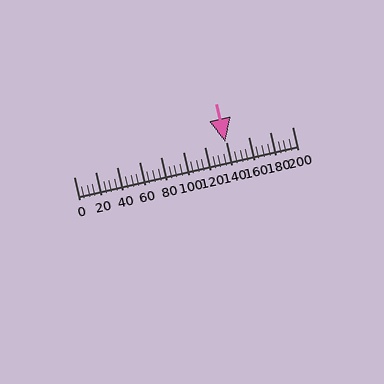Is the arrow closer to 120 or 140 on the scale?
The arrow is closer to 140.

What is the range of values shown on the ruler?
The ruler shows values from 0 to 200.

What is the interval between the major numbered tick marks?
The major tick marks are spaced 20 units apart.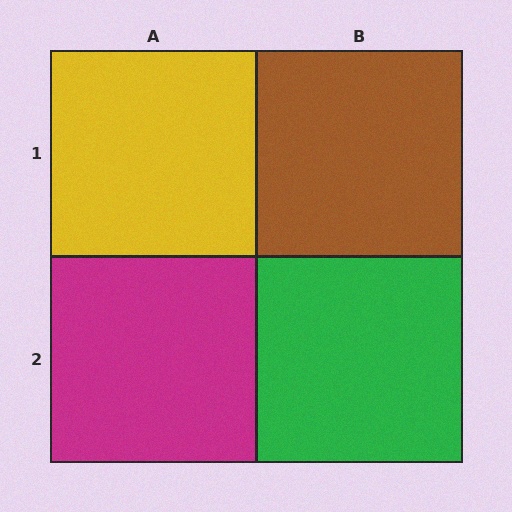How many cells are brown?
1 cell is brown.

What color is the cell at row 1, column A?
Yellow.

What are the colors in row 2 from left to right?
Magenta, green.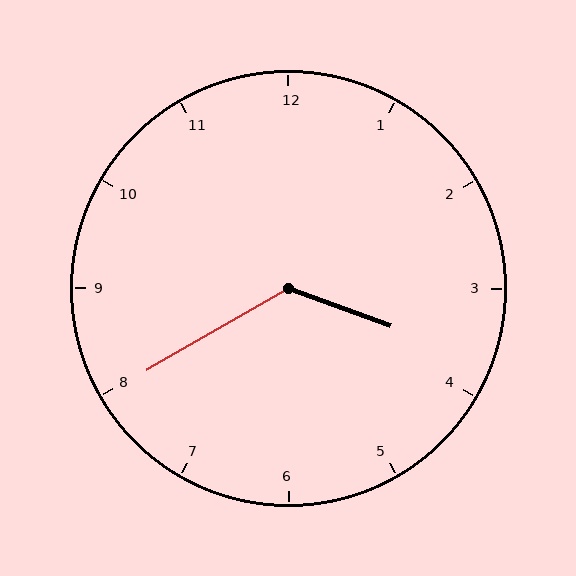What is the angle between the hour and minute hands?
Approximately 130 degrees.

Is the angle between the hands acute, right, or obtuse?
It is obtuse.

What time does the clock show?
3:40.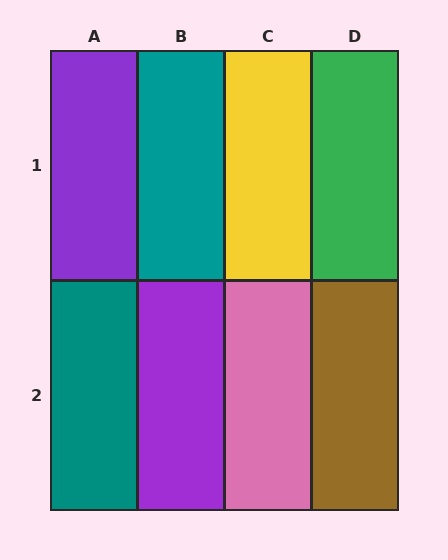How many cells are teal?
2 cells are teal.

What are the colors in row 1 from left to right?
Purple, teal, yellow, green.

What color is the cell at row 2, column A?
Teal.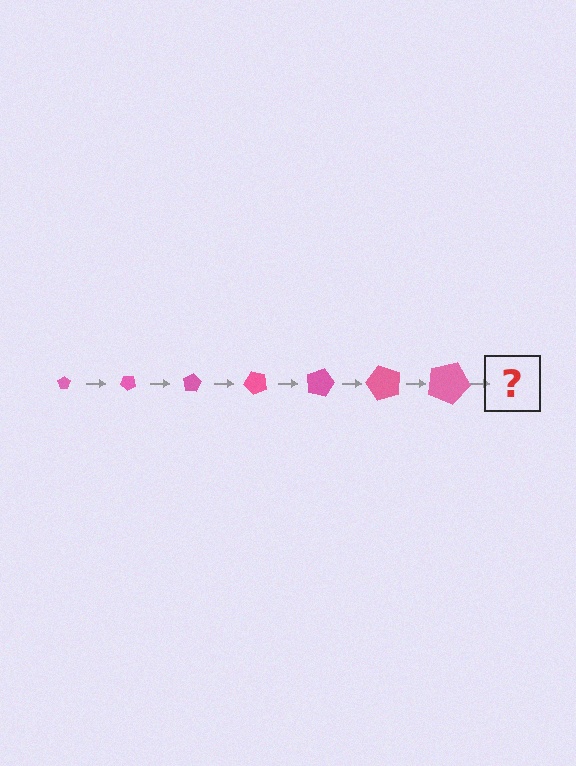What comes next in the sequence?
The next element should be a pentagon, larger than the previous one and rotated 280 degrees from the start.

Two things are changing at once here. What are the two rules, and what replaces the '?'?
The two rules are that the pentagon grows larger each step and it rotates 40 degrees each step. The '?' should be a pentagon, larger than the previous one and rotated 280 degrees from the start.